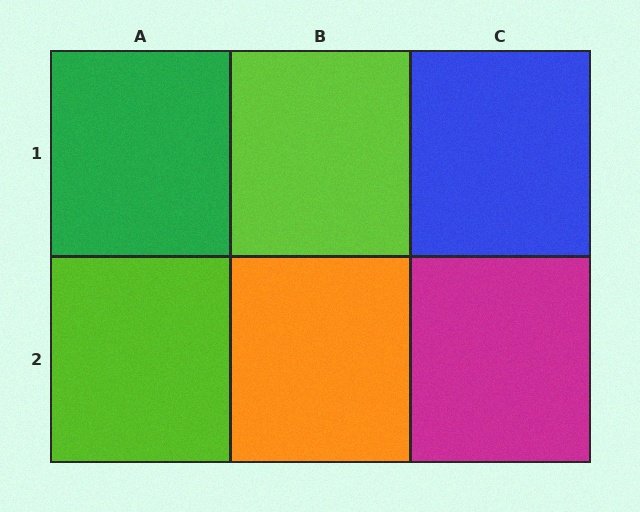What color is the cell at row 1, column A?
Green.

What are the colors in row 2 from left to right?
Lime, orange, magenta.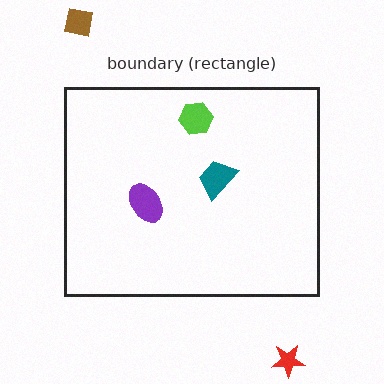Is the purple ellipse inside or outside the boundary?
Inside.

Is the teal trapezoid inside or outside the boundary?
Inside.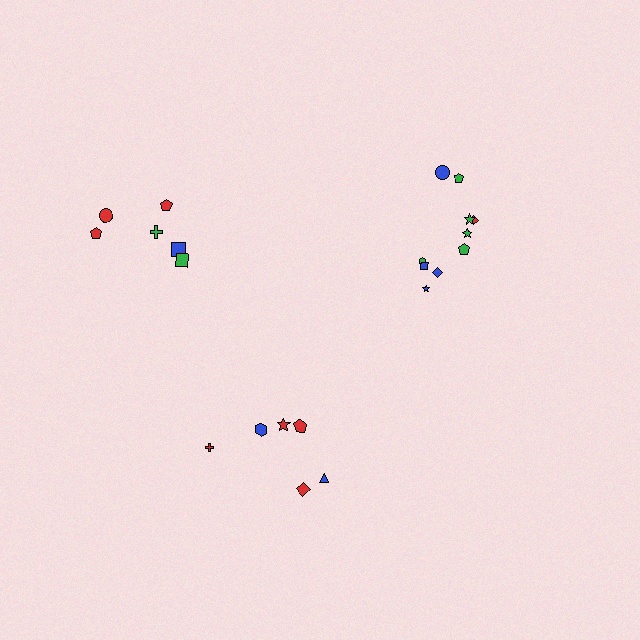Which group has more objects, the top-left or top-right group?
The top-right group.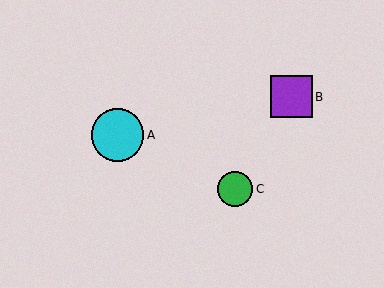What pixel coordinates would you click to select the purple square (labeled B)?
Click at (291, 97) to select the purple square B.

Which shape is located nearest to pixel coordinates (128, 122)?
The cyan circle (labeled A) at (117, 135) is nearest to that location.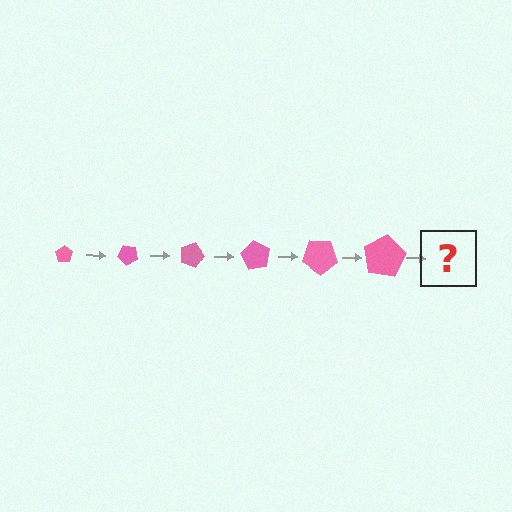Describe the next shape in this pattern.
It should be a pentagon, larger than the previous one and rotated 270 degrees from the start.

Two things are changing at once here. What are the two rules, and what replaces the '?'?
The two rules are that the pentagon grows larger each step and it rotates 45 degrees each step. The '?' should be a pentagon, larger than the previous one and rotated 270 degrees from the start.